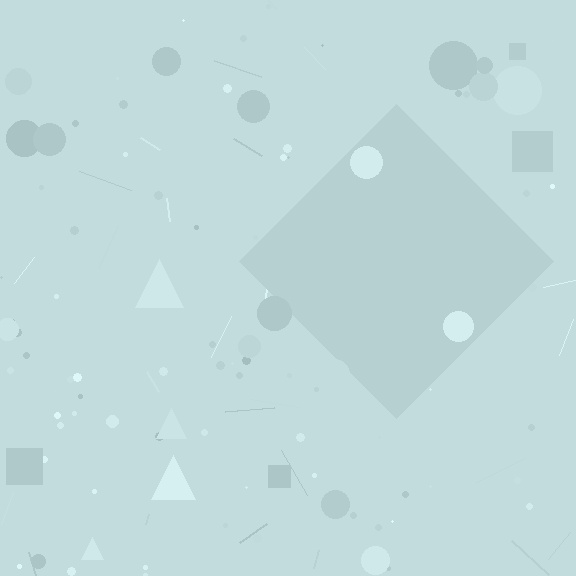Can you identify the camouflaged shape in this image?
The camouflaged shape is a diamond.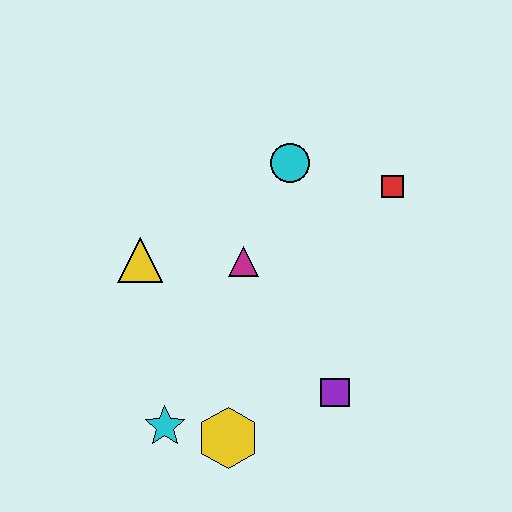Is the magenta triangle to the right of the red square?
No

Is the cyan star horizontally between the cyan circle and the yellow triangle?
Yes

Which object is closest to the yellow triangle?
The magenta triangle is closest to the yellow triangle.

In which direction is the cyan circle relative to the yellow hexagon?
The cyan circle is above the yellow hexagon.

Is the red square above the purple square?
Yes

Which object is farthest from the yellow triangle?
The red square is farthest from the yellow triangle.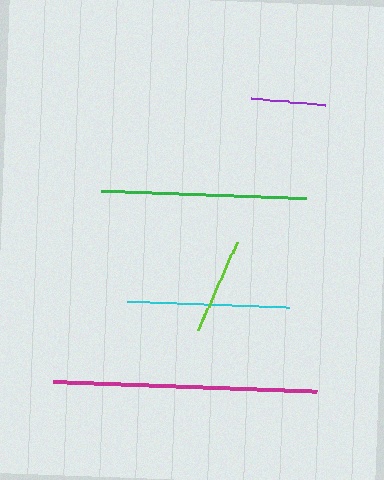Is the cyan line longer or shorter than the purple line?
The cyan line is longer than the purple line.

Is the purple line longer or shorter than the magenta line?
The magenta line is longer than the purple line.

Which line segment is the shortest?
The purple line is the shortest at approximately 75 pixels.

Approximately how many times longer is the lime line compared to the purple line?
The lime line is approximately 1.3 times the length of the purple line.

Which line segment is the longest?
The magenta line is the longest at approximately 264 pixels.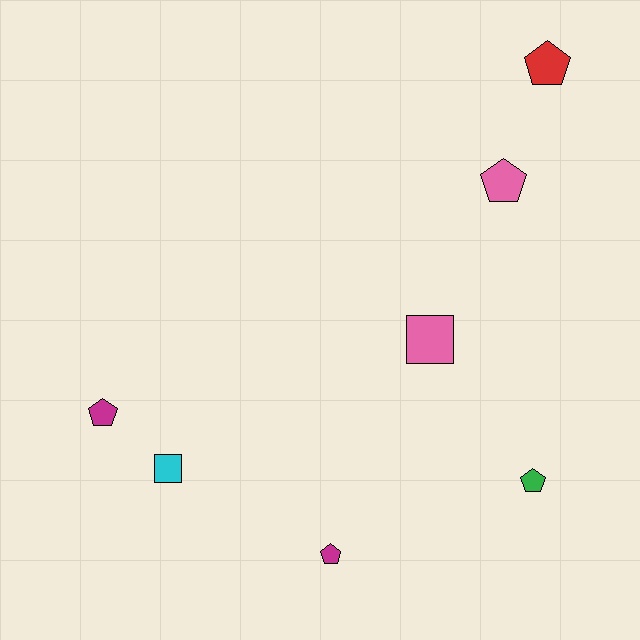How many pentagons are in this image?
There are 5 pentagons.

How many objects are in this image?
There are 7 objects.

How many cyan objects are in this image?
There is 1 cyan object.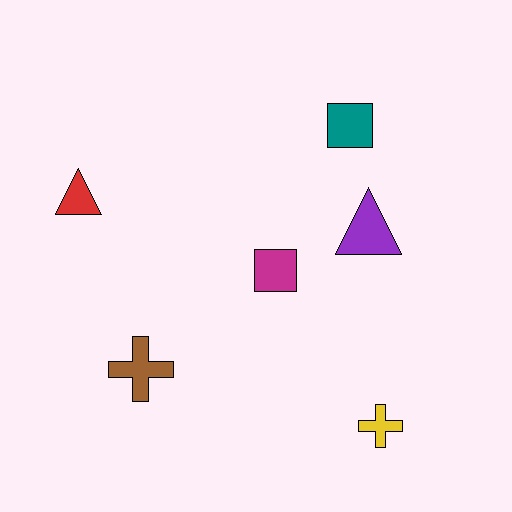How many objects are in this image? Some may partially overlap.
There are 6 objects.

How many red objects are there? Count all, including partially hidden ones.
There is 1 red object.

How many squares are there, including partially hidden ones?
There are 2 squares.